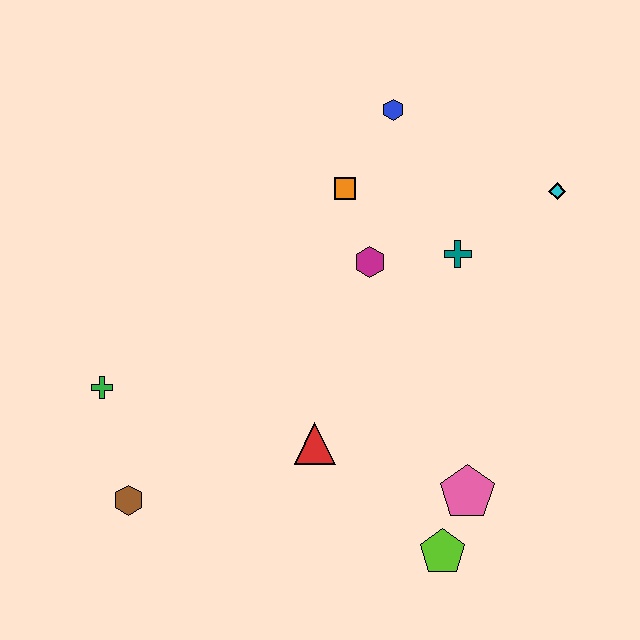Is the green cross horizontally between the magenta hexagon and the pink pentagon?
No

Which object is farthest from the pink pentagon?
The blue hexagon is farthest from the pink pentagon.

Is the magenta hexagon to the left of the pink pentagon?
Yes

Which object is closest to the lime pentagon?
The pink pentagon is closest to the lime pentagon.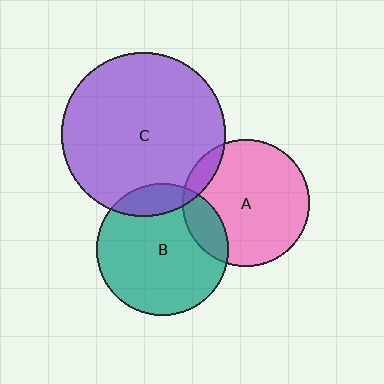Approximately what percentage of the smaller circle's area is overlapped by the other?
Approximately 10%.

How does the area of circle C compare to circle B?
Approximately 1.5 times.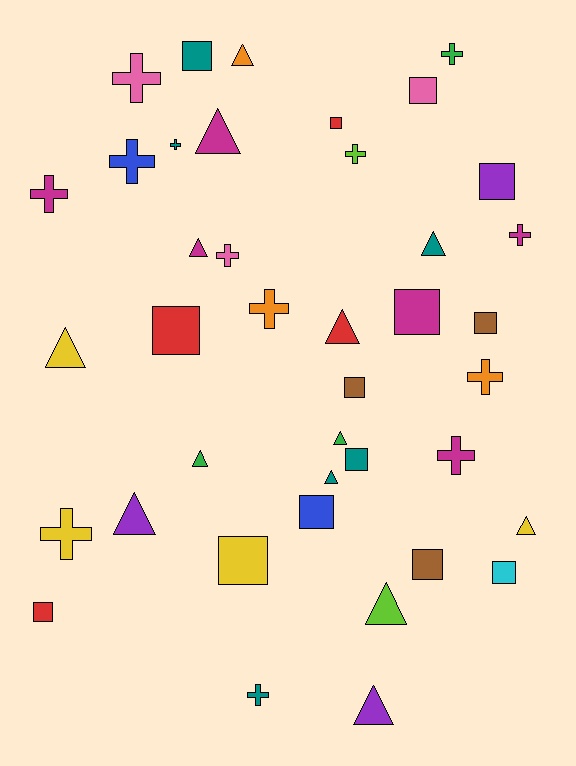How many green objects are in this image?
There are 3 green objects.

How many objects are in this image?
There are 40 objects.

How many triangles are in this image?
There are 13 triangles.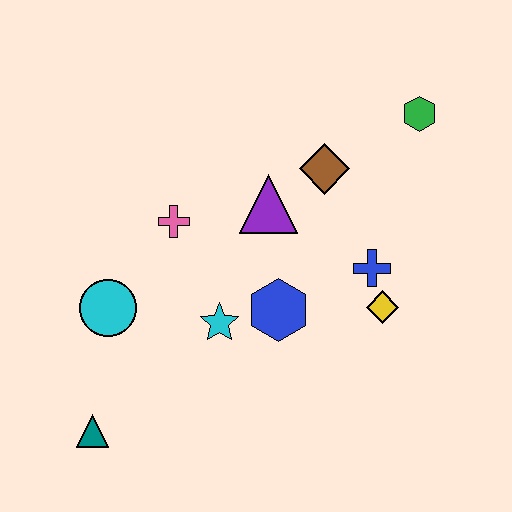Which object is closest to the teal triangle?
The cyan circle is closest to the teal triangle.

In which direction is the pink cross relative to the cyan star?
The pink cross is above the cyan star.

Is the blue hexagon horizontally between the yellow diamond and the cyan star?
Yes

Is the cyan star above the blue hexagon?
No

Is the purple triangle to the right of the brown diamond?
No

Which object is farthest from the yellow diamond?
The teal triangle is farthest from the yellow diamond.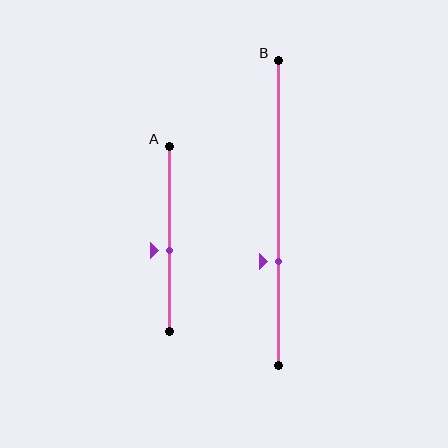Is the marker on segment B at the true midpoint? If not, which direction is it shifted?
No, the marker on segment B is shifted downward by about 16% of the segment length.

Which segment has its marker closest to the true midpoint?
Segment A has its marker closest to the true midpoint.